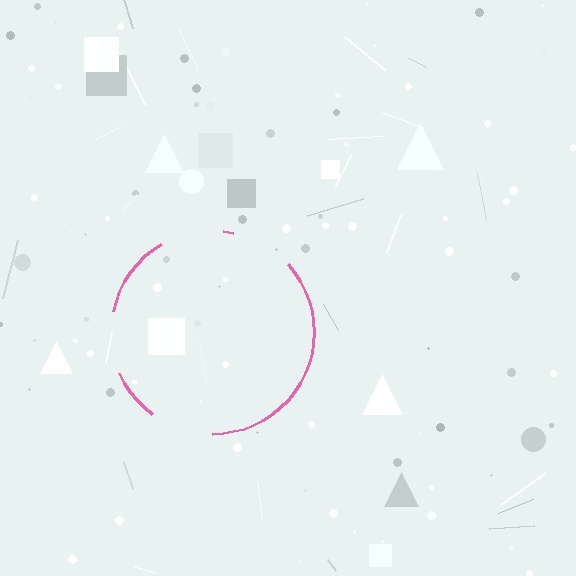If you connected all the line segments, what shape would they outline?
They would outline a circle.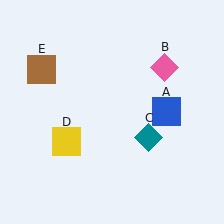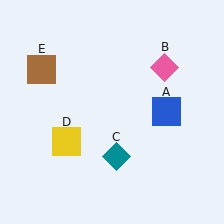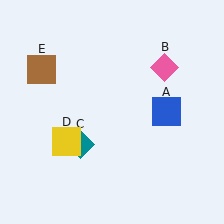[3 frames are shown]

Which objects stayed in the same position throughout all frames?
Blue square (object A) and pink diamond (object B) and yellow square (object D) and brown square (object E) remained stationary.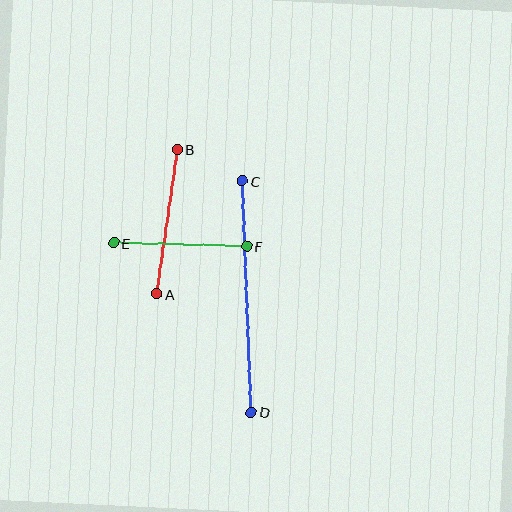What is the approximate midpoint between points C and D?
The midpoint is at approximately (247, 297) pixels.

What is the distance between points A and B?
The distance is approximately 146 pixels.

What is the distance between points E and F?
The distance is approximately 133 pixels.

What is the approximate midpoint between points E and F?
The midpoint is at approximately (180, 245) pixels.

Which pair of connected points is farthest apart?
Points C and D are farthest apart.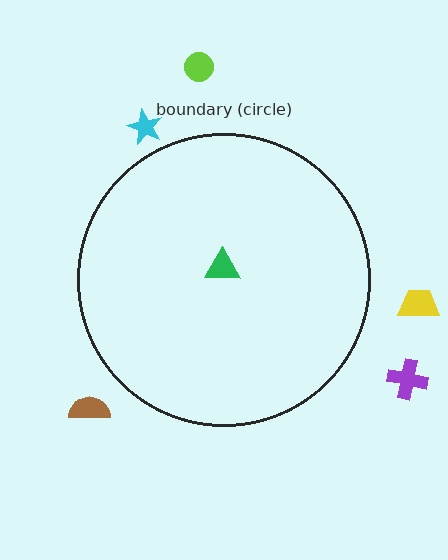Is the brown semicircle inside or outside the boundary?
Outside.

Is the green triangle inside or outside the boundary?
Inside.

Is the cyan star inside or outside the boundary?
Outside.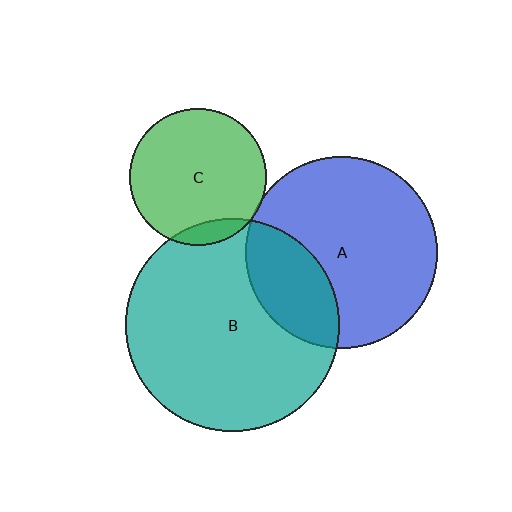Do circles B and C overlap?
Yes.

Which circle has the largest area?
Circle B (teal).